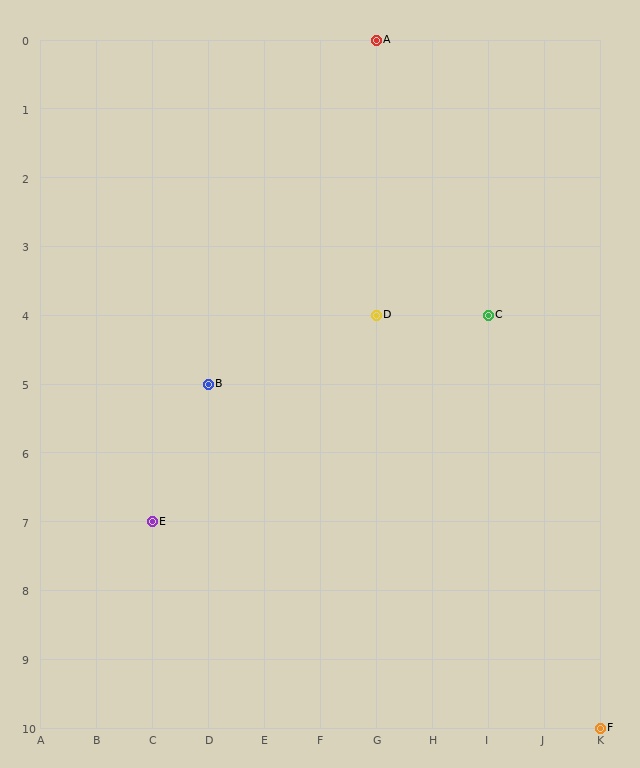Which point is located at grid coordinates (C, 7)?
Point E is at (C, 7).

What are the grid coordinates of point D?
Point D is at grid coordinates (G, 4).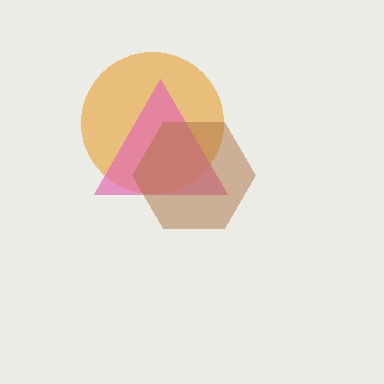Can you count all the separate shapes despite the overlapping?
Yes, there are 3 separate shapes.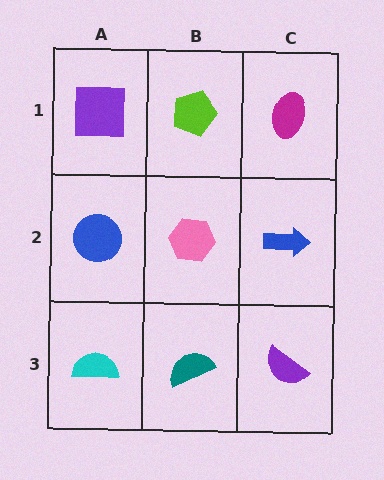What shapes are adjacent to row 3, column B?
A pink hexagon (row 2, column B), a cyan semicircle (row 3, column A), a purple semicircle (row 3, column C).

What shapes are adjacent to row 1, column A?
A blue circle (row 2, column A), a lime pentagon (row 1, column B).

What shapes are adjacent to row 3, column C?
A blue arrow (row 2, column C), a teal semicircle (row 3, column B).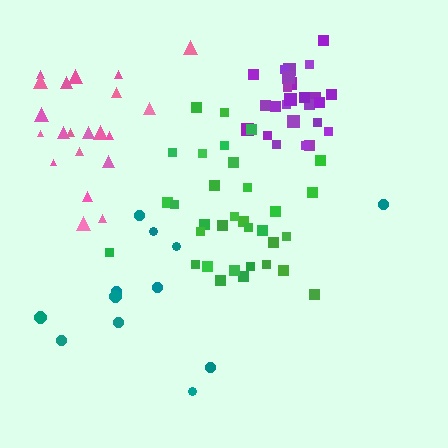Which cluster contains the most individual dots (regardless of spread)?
Green (33).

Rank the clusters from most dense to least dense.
purple, pink, green, teal.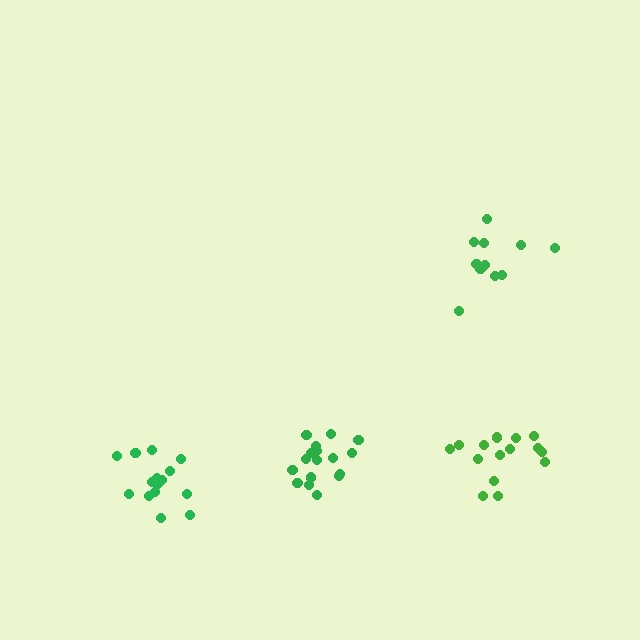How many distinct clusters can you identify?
There are 4 distinct clusters.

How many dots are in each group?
Group 1: 11 dots, Group 2: 15 dots, Group 3: 15 dots, Group 4: 17 dots (58 total).